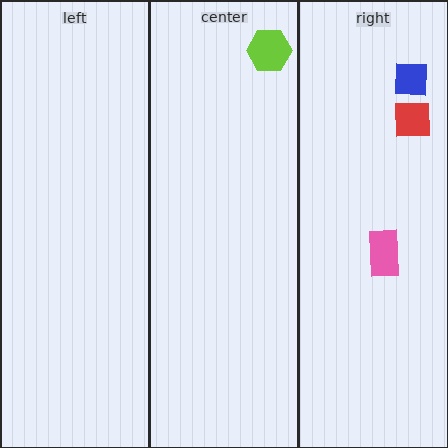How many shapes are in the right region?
3.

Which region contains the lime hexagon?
The center region.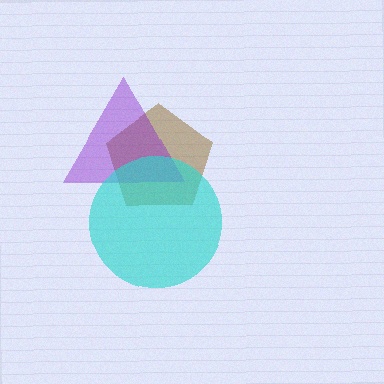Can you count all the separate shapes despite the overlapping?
Yes, there are 3 separate shapes.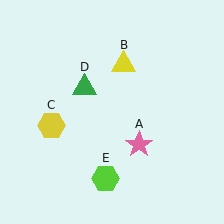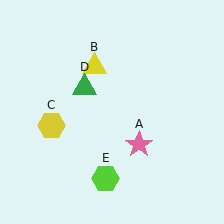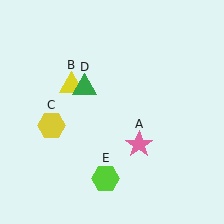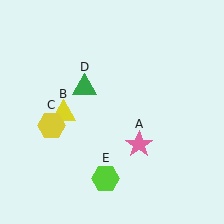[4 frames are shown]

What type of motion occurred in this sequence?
The yellow triangle (object B) rotated counterclockwise around the center of the scene.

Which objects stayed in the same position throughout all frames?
Pink star (object A) and yellow hexagon (object C) and green triangle (object D) and lime hexagon (object E) remained stationary.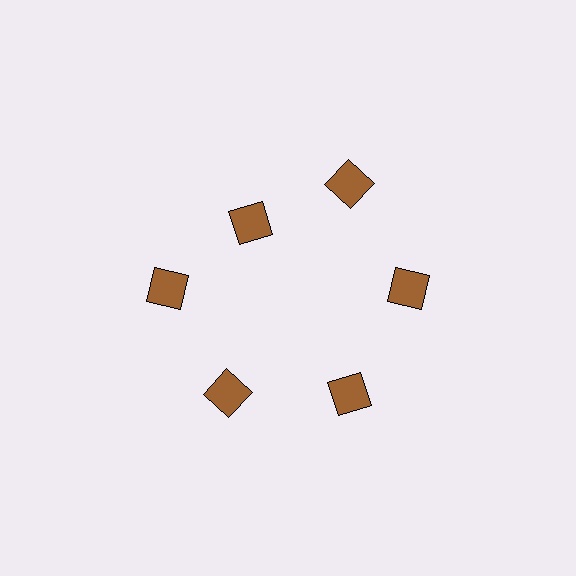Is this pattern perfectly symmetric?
No. The 6 brown diamonds are arranged in a ring, but one element near the 11 o'clock position is pulled inward toward the center, breaking the 6-fold rotational symmetry.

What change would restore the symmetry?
The symmetry would be restored by moving it outward, back onto the ring so that all 6 diamonds sit at equal angles and equal distance from the center.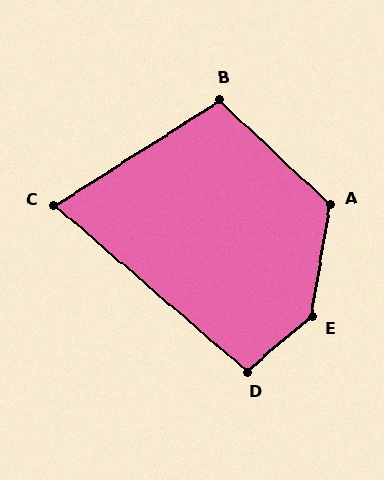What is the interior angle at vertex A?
Approximately 124 degrees (obtuse).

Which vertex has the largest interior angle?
E, at approximately 139 degrees.